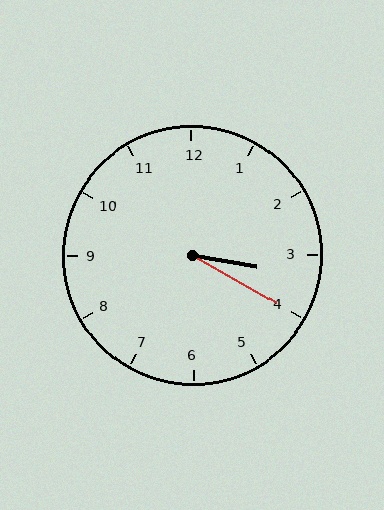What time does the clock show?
3:20.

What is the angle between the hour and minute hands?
Approximately 20 degrees.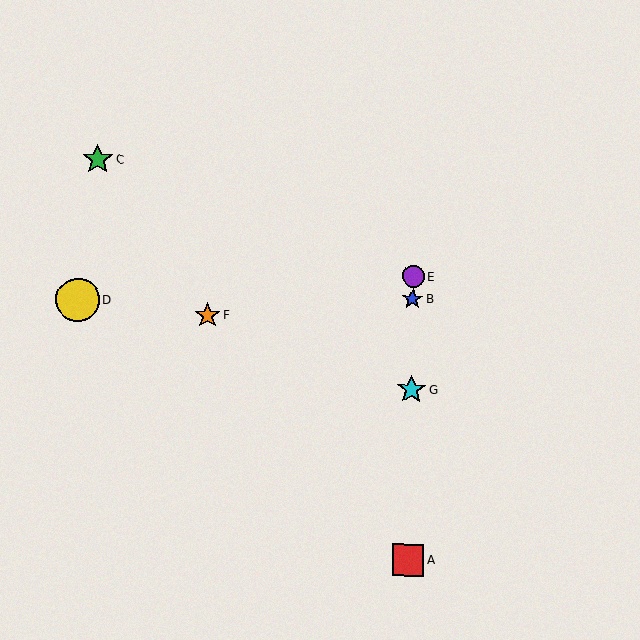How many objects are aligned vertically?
4 objects (A, B, E, G) are aligned vertically.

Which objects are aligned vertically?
Objects A, B, E, G are aligned vertically.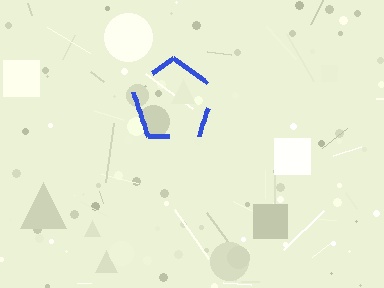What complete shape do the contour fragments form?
The contour fragments form a pentagon.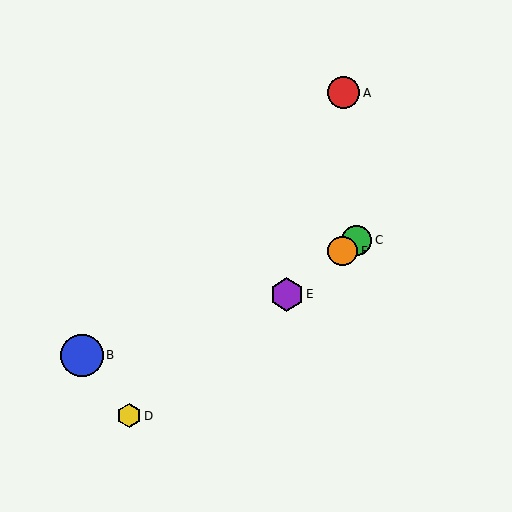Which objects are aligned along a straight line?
Objects C, D, E, F are aligned along a straight line.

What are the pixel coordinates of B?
Object B is at (82, 355).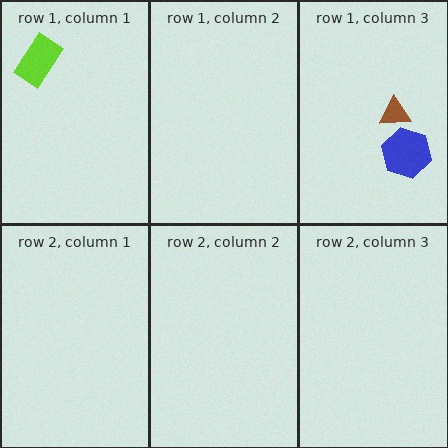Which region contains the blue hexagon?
The row 1, column 3 region.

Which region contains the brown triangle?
The row 1, column 3 region.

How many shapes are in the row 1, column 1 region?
1.